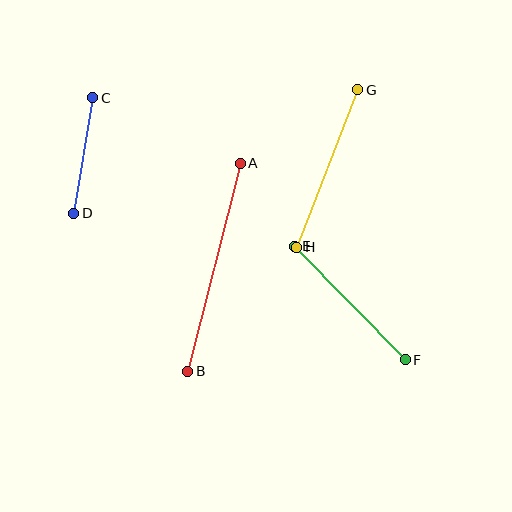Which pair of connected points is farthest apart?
Points A and B are farthest apart.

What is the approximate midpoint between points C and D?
The midpoint is at approximately (83, 156) pixels.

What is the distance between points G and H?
The distance is approximately 168 pixels.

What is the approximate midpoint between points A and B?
The midpoint is at approximately (214, 267) pixels.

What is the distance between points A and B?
The distance is approximately 215 pixels.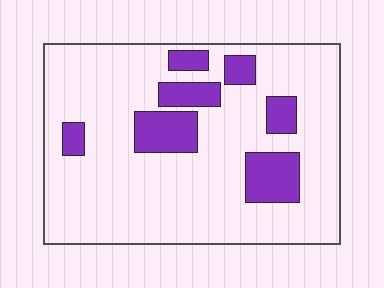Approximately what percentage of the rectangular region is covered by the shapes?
Approximately 20%.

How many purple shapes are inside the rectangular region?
7.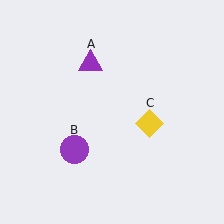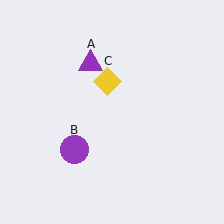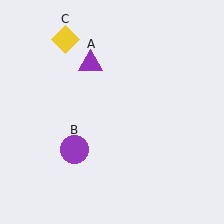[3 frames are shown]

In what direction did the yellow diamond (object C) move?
The yellow diamond (object C) moved up and to the left.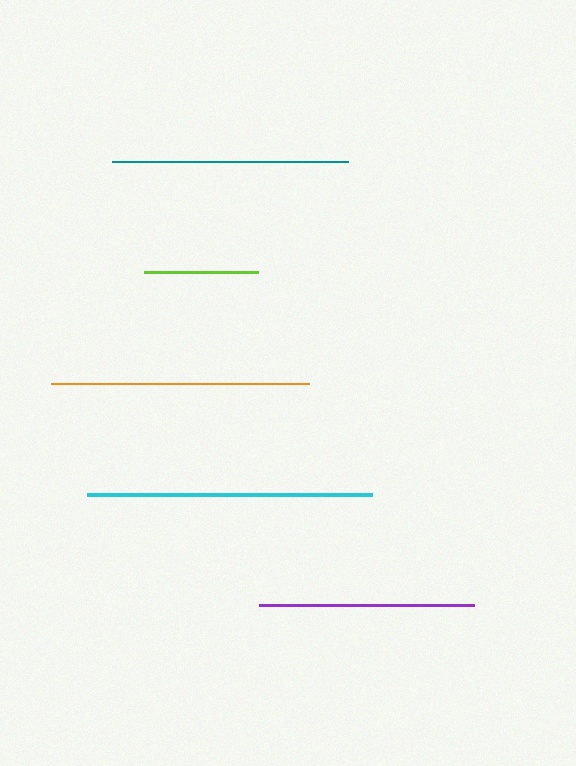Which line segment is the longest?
The cyan line is the longest at approximately 285 pixels.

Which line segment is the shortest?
The lime line is the shortest at approximately 113 pixels.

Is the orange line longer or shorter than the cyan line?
The cyan line is longer than the orange line.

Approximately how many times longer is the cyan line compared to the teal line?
The cyan line is approximately 1.2 times the length of the teal line.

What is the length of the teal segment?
The teal segment is approximately 236 pixels long.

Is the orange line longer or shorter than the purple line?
The orange line is longer than the purple line.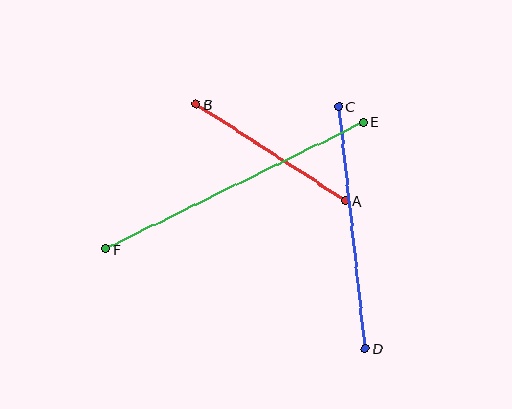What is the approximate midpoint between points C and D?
The midpoint is at approximately (352, 227) pixels.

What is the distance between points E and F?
The distance is approximately 287 pixels.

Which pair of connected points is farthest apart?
Points E and F are farthest apart.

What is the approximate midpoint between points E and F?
The midpoint is at approximately (235, 186) pixels.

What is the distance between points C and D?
The distance is approximately 243 pixels.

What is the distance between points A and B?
The distance is approximately 178 pixels.